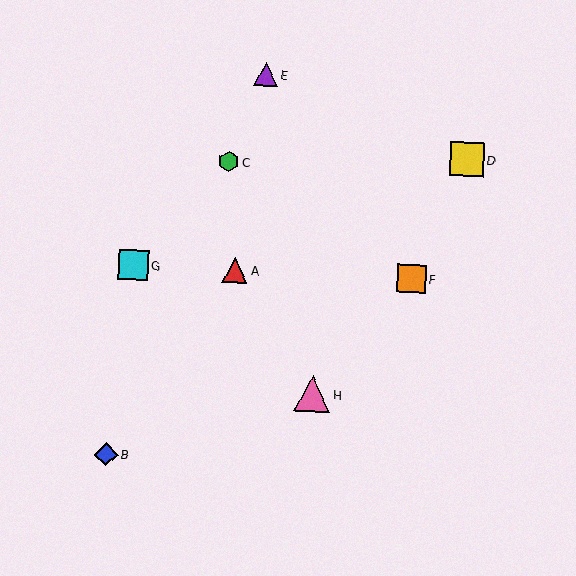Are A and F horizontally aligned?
Yes, both are at y≈270.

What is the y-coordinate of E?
Object E is at y≈75.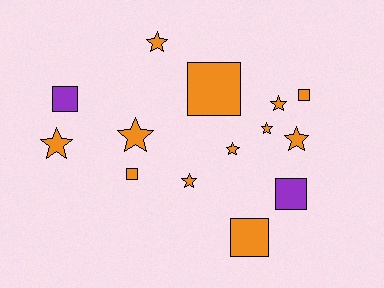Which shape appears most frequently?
Star, with 8 objects.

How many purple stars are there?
There are no purple stars.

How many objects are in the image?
There are 14 objects.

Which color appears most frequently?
Orange, with 12 objects.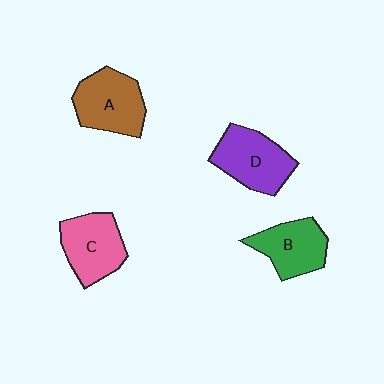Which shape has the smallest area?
Shape B (green).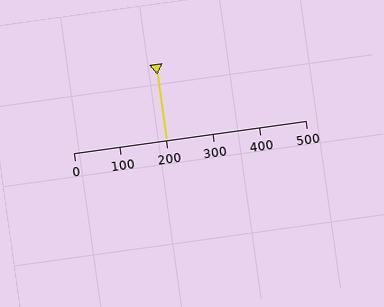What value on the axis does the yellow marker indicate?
The marker indicates approximately 200.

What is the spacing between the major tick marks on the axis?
The major ticks are spaced 100 apart.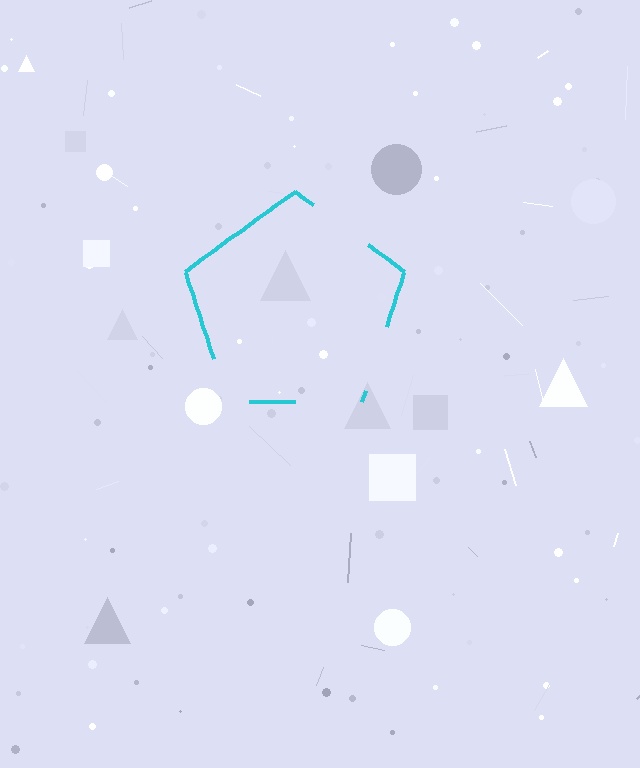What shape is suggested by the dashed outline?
The dashed outline suggests a pentagon.